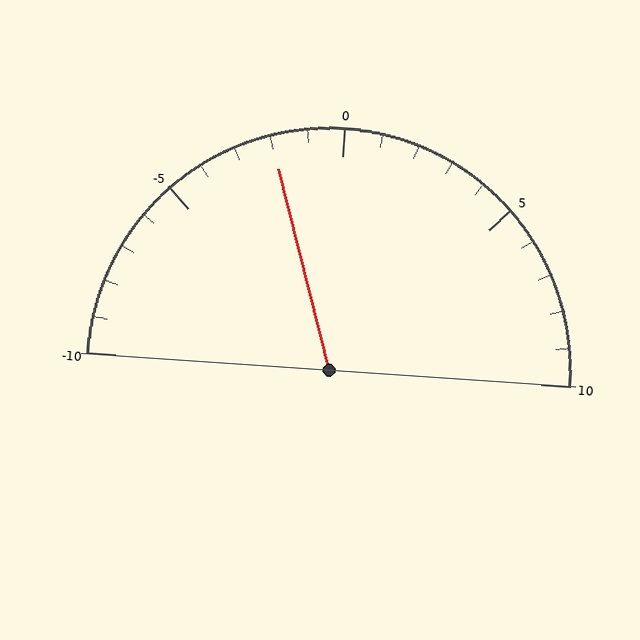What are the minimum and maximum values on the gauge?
The gauge ranges from -10 to 10.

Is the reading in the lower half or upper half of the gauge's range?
The reading is in the lower half of the range (-10 to 10).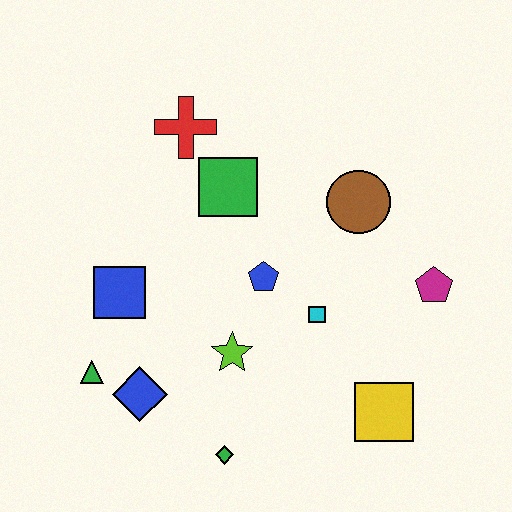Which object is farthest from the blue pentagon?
The green triangle is farthest from the blue pentagon.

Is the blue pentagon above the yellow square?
Yes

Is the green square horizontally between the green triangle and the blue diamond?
No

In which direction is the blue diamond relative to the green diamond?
The blue diamond is to the left of the green diamond.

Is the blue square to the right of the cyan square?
No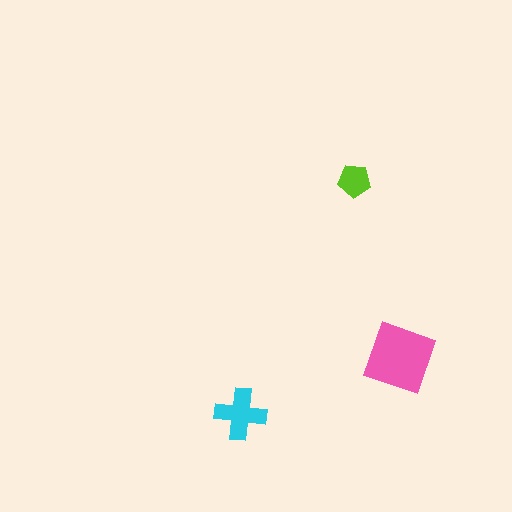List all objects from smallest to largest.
The lime pentagon, the cyan cross, the pink diamond.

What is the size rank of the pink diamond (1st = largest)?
1st.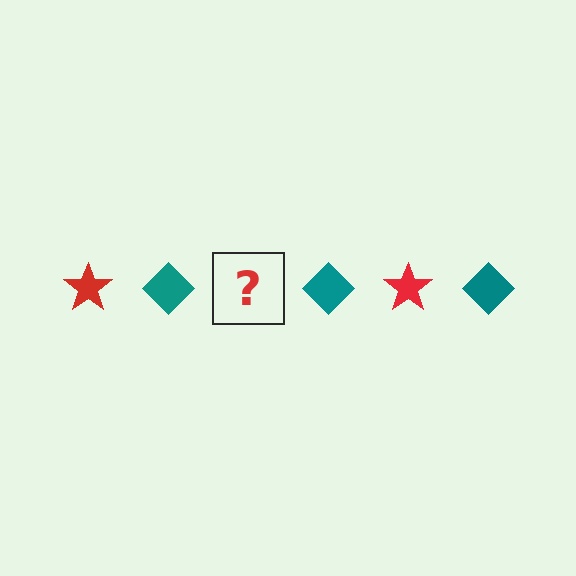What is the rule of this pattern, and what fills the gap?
The rule is that the pattern alternates between red star and teal diamond. The gap should be filled with a red star.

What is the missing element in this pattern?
The missing element is a red star.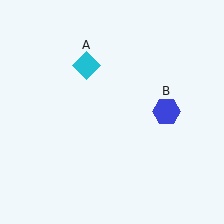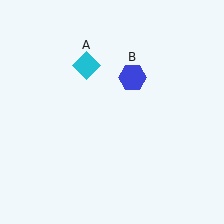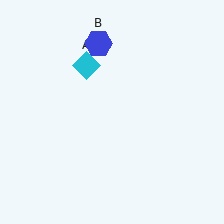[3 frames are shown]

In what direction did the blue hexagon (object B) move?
The blue hexagon (object B) moved up and to the left.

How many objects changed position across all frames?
1 object changed position: blue hexagon (object B).